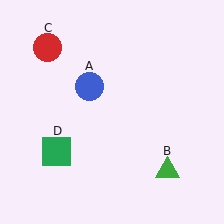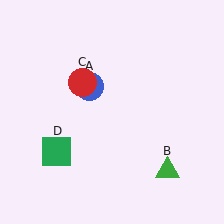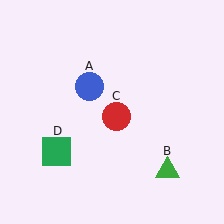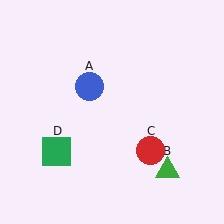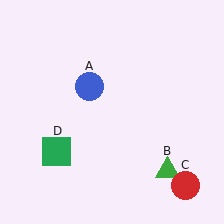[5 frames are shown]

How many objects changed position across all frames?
1 object changed position: red circle (object C).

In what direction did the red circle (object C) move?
The red circle (object C) moved down and to the right.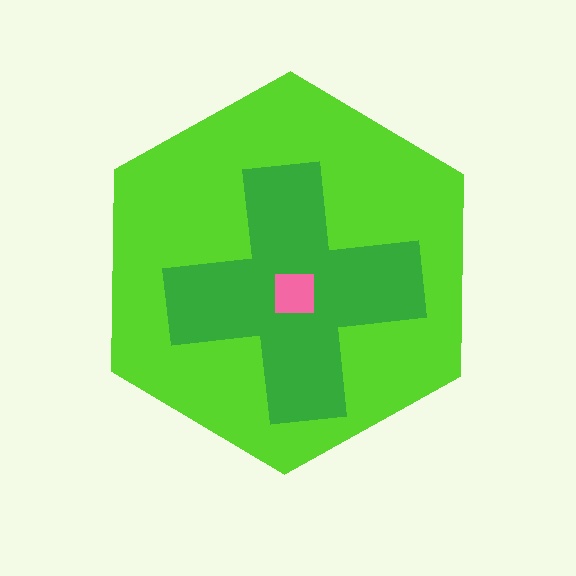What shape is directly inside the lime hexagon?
The green cross.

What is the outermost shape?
The lime hexagon.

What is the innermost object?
The pink square.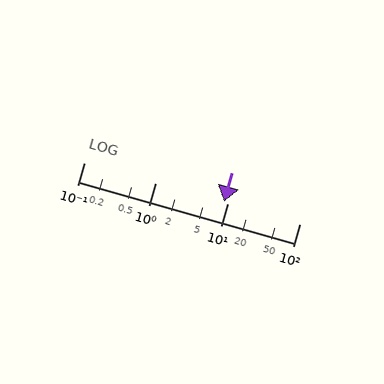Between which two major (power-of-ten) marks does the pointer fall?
The pointer is between 1 and 10.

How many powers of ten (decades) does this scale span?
The scale spans 3 decades, from 0.1 to 100.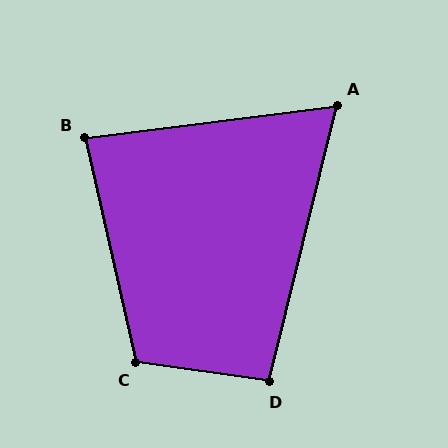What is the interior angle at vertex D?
Approximately 96 degrees (obtuse).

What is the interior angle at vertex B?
Approximately 84 degrees (acute).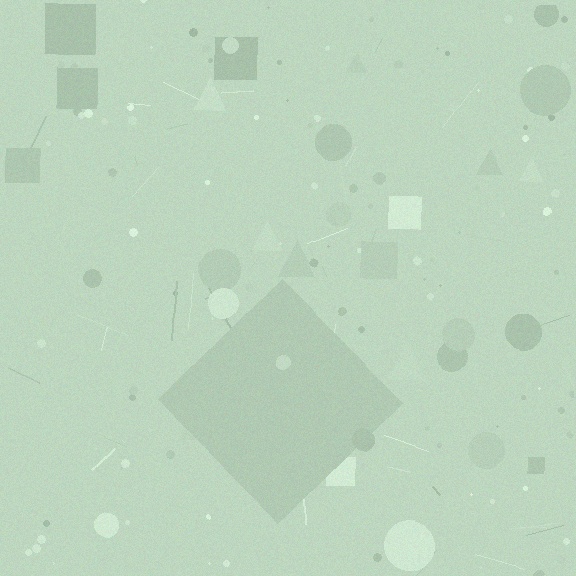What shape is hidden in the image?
A diamond is hidden in the image.